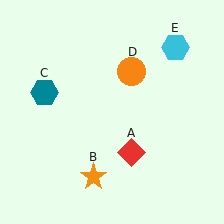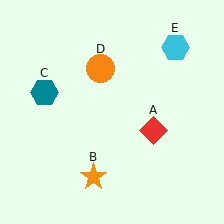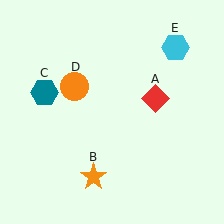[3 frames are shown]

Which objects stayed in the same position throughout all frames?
Orange star (object B) and teal hexagon (object C) and cyan hexagon (object E) remained stationary.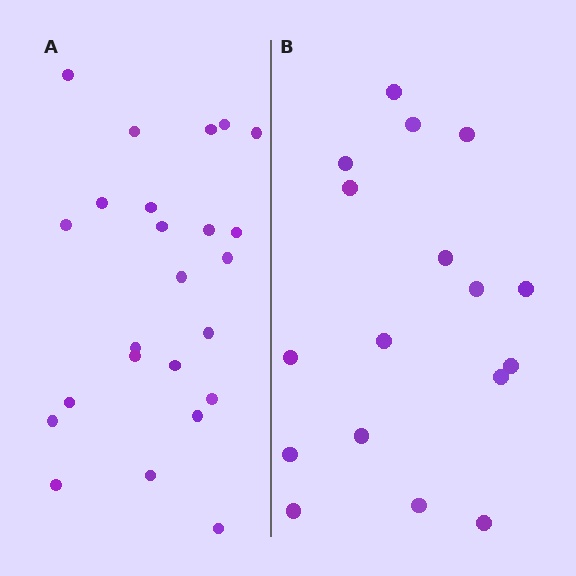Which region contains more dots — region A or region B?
Region A (the left region) has more dots.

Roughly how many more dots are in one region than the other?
Region A has roughly 8 or so more dots than region B.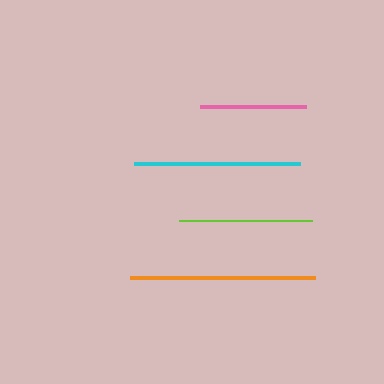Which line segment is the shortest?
The pink line is the shortest at approximately 106 pixels.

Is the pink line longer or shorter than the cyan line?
The cyan line is longer than the pink line.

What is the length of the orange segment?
The orange segment is approximately 185 pixels long.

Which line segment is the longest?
The orange line is the longest at approximately 185 pixels.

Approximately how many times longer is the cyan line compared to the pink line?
The cyan line is approximately 1.6 times the length of the pink line.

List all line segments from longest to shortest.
From longest to shortest: orange, cyan, lime, pink.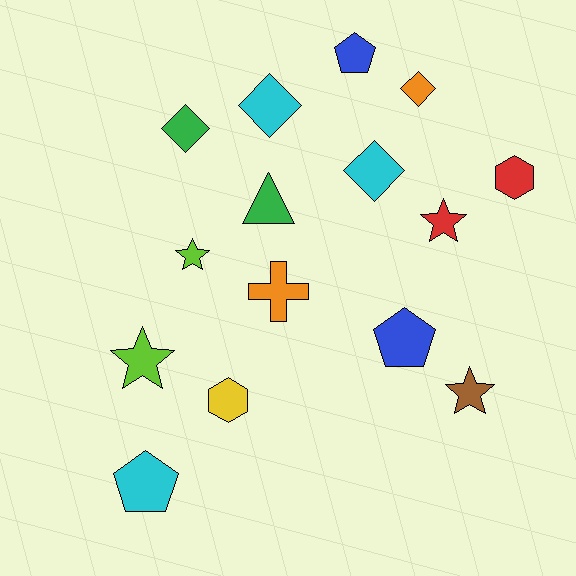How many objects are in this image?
There are 15 objects.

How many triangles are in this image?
There is 1 triangle.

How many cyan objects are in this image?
There are 3 cyan objects.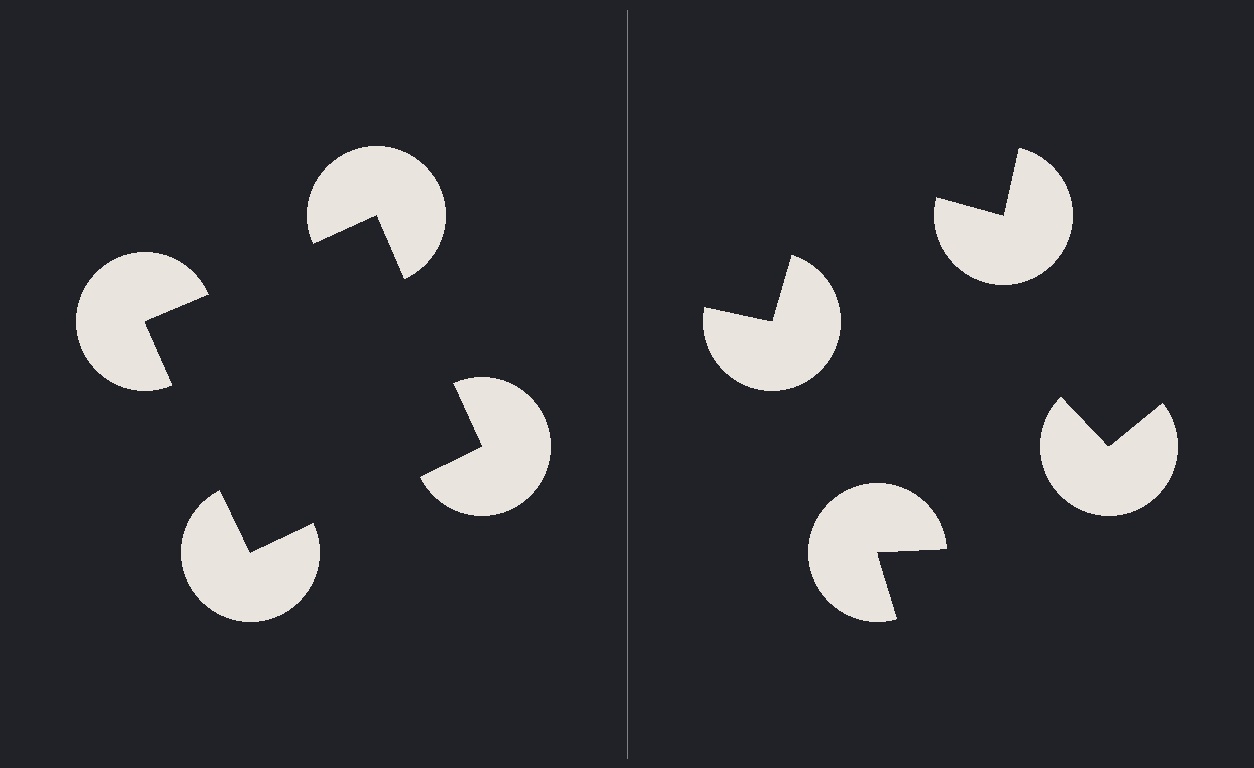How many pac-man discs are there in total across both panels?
8 — 4 on each side.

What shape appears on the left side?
An illusory square.